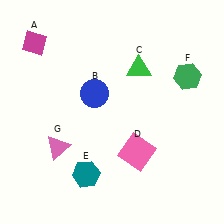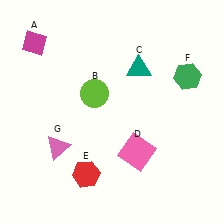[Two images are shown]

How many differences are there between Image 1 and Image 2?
There are 3 differences between the two images.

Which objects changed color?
B changed from blue to lime. C changed from green to teal. E changed from teal to red.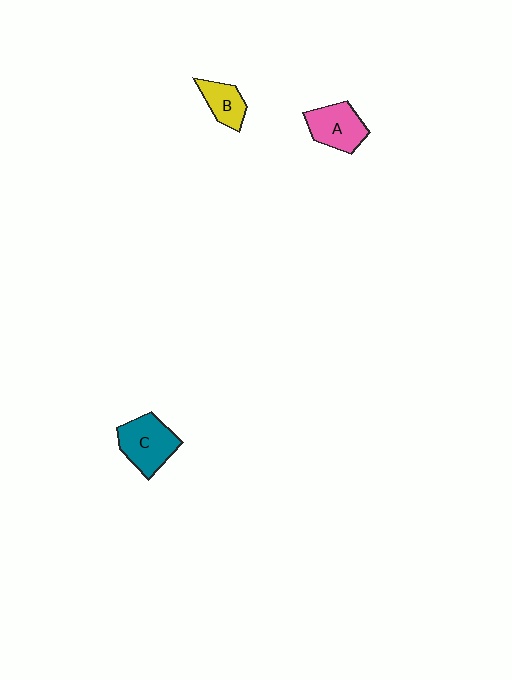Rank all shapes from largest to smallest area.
From largest to smallest: C (teal), A (pink), B (yellow).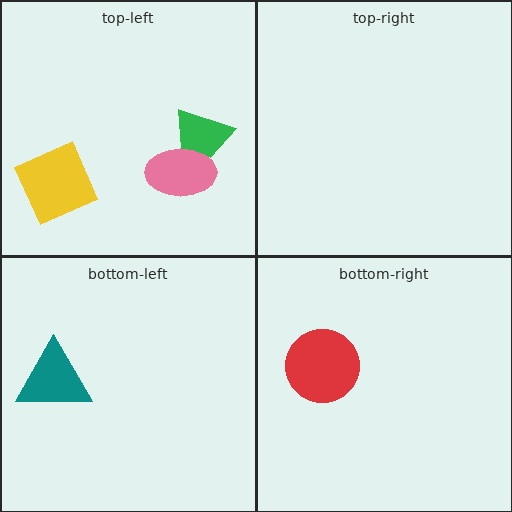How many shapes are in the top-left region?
3.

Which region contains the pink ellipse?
The top-left region.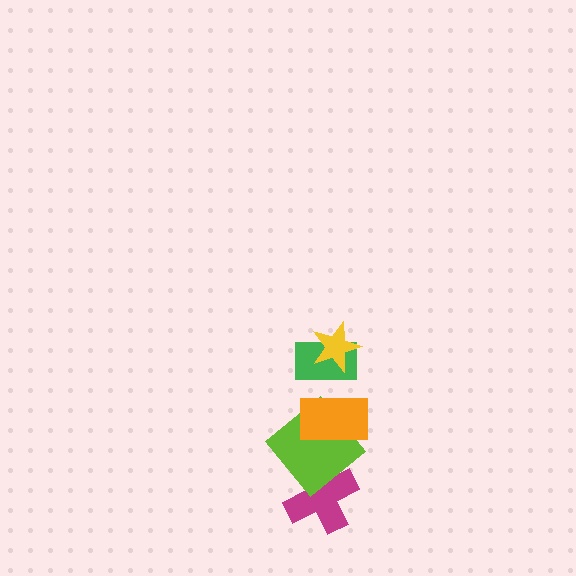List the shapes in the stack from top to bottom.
From top to bottom: the yellow star, the green rectangle, the orange rectangle, the lime diamond, the magenta cross.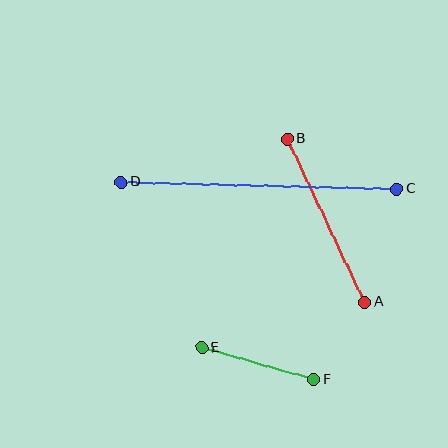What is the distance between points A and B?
The distance is approximately 181 pixels.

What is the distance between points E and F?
The distance is approximately 116 pixels.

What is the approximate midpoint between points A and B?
The midpoint is at approximately (326, 221) pixels.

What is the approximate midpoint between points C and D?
The midpoint is at approximately (259, 186) pixels.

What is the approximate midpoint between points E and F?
The midpoint is at approximately (257, 364) pixels.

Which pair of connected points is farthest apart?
Points C and D are farthest apart.